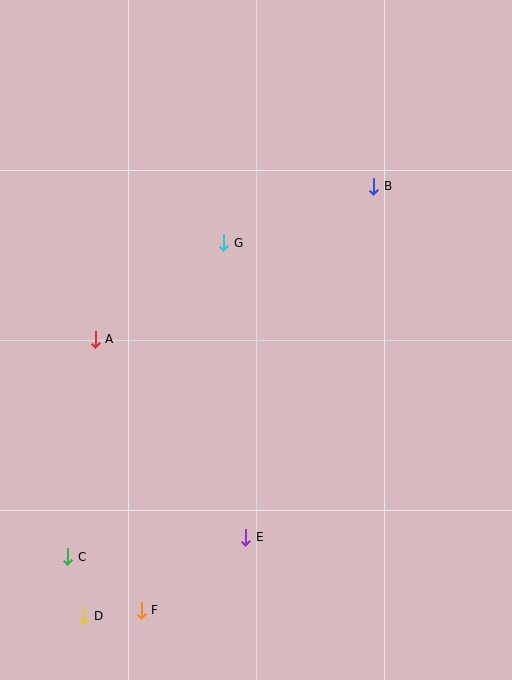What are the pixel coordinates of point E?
Point E is at (246, 537).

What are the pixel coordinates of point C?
Point C is at (68, 557).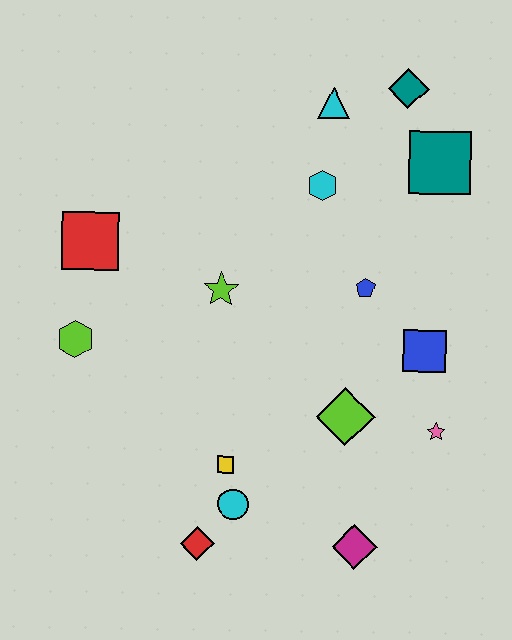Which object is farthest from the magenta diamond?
The teal diamond is farthest from the magenta diamond.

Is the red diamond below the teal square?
Yes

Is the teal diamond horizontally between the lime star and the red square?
No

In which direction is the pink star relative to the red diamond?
The pink star is to the right of the red diamond.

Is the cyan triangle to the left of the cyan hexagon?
No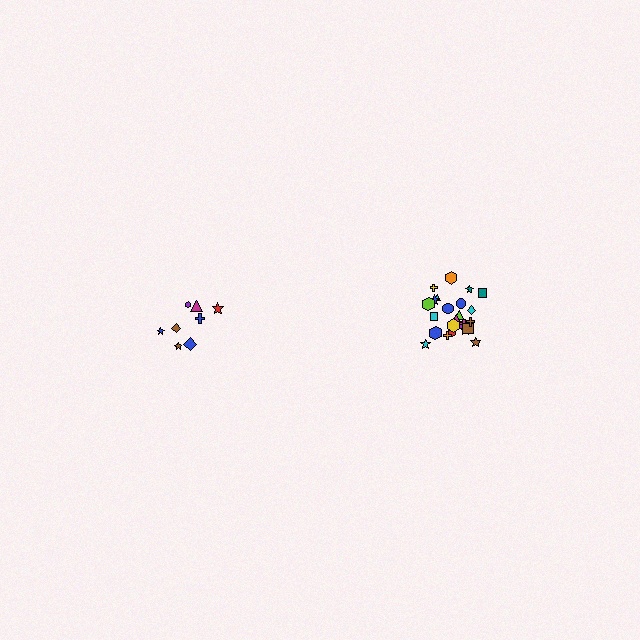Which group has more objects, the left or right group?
The right group.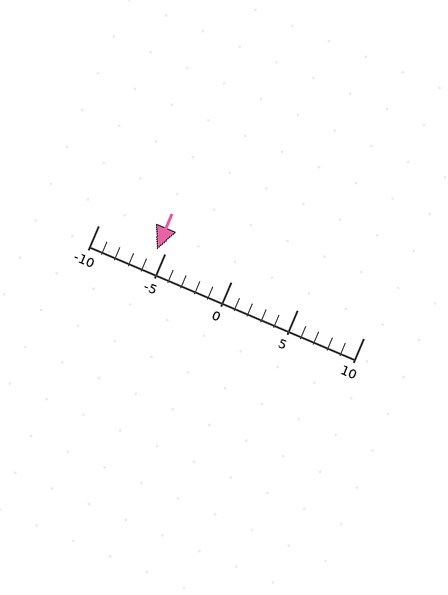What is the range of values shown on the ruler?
The ruler shows values from -10 to 10.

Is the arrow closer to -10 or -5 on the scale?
The arrow is closer to -5.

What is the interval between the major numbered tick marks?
The major tick marks are spaced 5 units apart.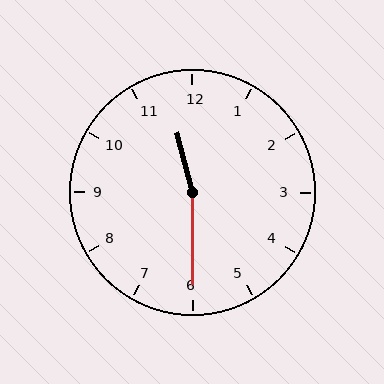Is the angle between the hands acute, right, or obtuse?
It is obtuse.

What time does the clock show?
11:30.